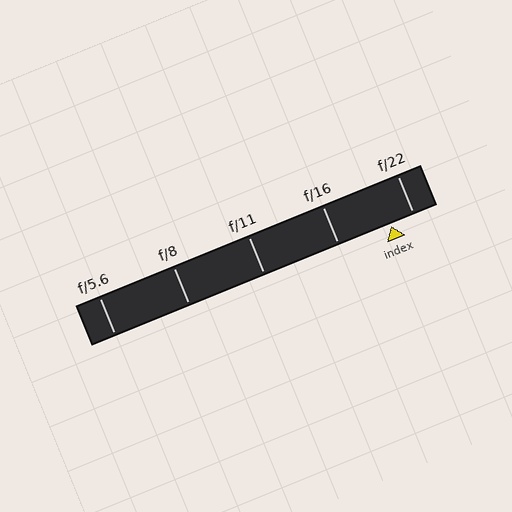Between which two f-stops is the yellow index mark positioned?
The index mark is between f/16 and f/22.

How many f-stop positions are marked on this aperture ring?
There are 5 f-stop positions marked.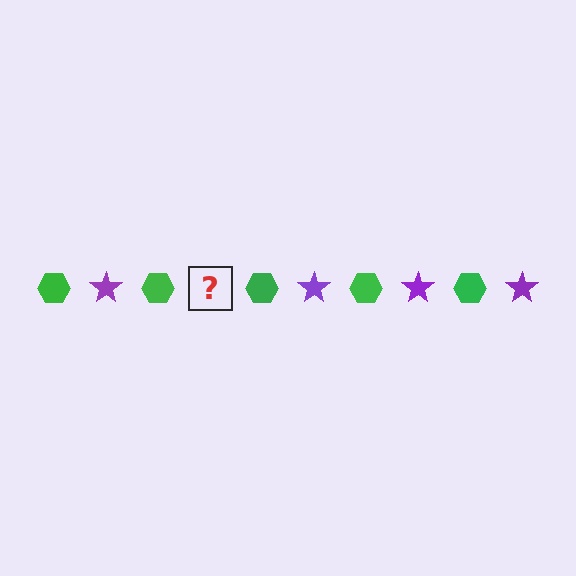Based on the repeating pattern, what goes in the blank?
The blank should be a purple star.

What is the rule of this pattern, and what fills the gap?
The rule is that the pattern alternates between green hexagon and purple star. The gap should be filled with a purple star.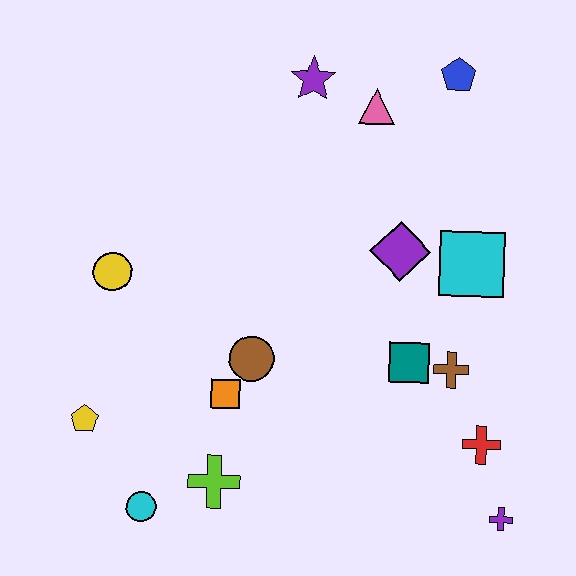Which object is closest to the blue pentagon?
The pink triangle is closest to the blue pentagon.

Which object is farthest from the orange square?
The blue pentagon is farthest from the orange square.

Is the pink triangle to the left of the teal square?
Yes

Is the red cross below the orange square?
Yes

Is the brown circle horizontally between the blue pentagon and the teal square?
No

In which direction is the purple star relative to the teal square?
The purple star is above the teal square.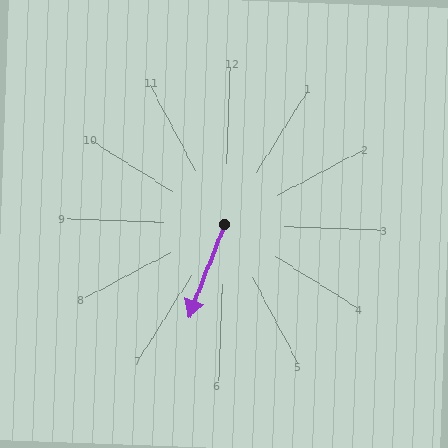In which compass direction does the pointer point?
South.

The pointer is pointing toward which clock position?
Roughly 7 o'clock.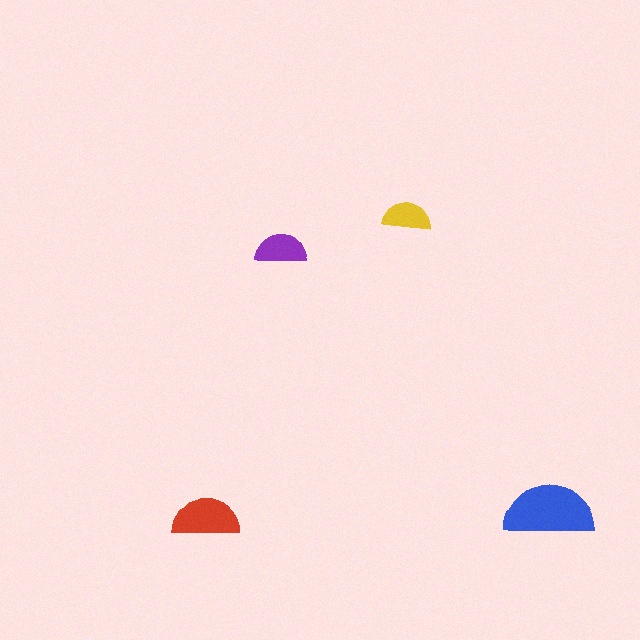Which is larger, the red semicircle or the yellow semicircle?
The red one.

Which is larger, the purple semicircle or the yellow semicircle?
The purple one.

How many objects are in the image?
There are 4 objects in the image.